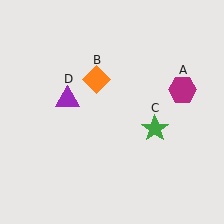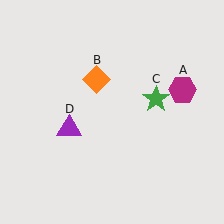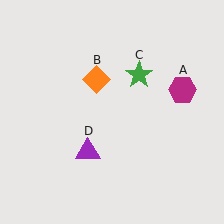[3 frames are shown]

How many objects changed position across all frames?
2 objects changed position: green star (object C), purple triangle (object D).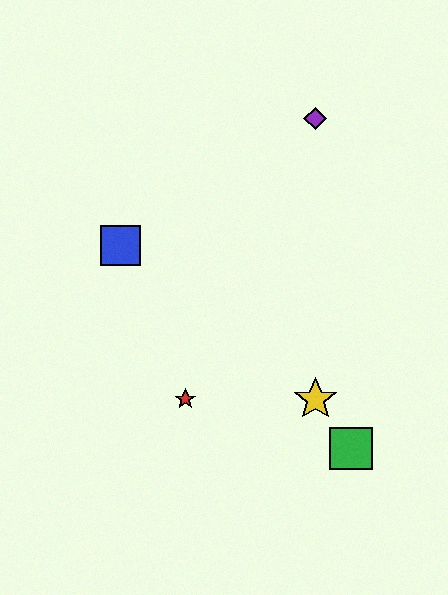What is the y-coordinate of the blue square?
The blue square is at y≈245.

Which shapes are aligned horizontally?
The red star, the yellow star are aligned horizontally.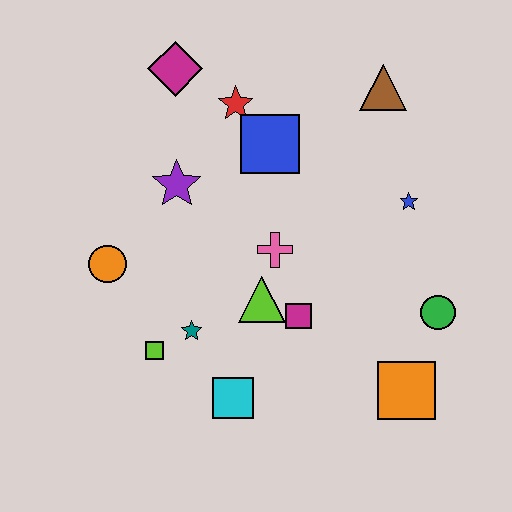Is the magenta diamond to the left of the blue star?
Yes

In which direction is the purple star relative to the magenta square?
The purple star is above the magenta square.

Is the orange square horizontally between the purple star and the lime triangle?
No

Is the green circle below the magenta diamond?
Yes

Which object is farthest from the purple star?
The orange square is farthest from the purple star.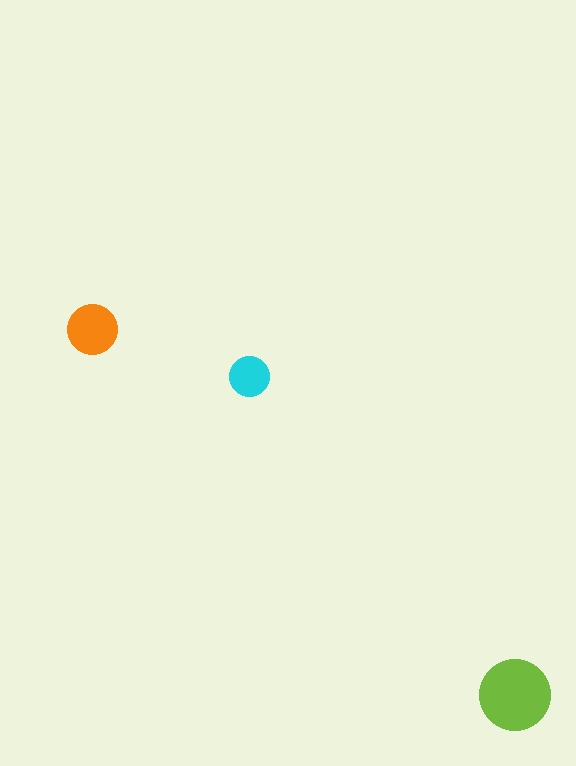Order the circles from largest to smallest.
the lime one, the orange one, the cyan one.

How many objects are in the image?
There are 3 objects in the image.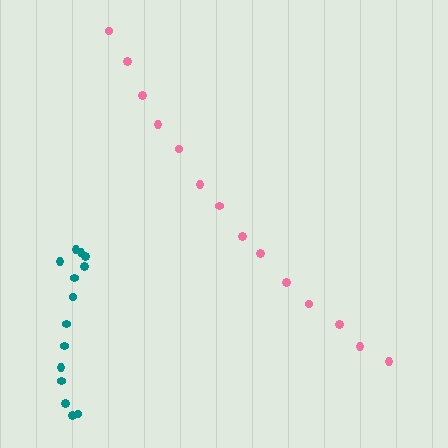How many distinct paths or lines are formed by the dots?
There are 2 distinct paths.